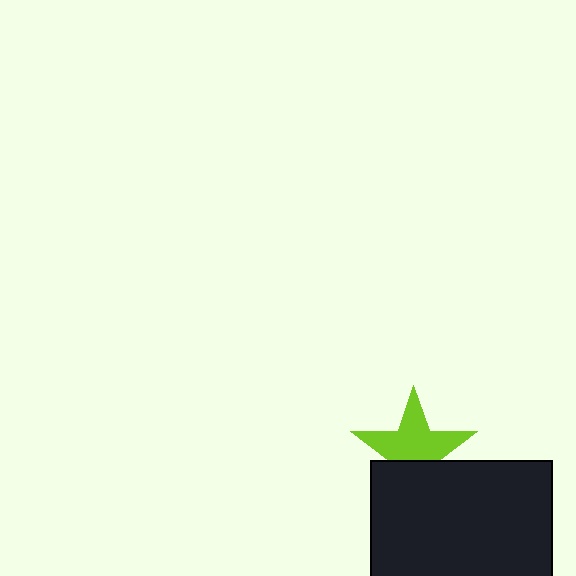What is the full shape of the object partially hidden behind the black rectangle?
The partially hidden object is a lime star.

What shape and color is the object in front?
The object in front is a black rectangle.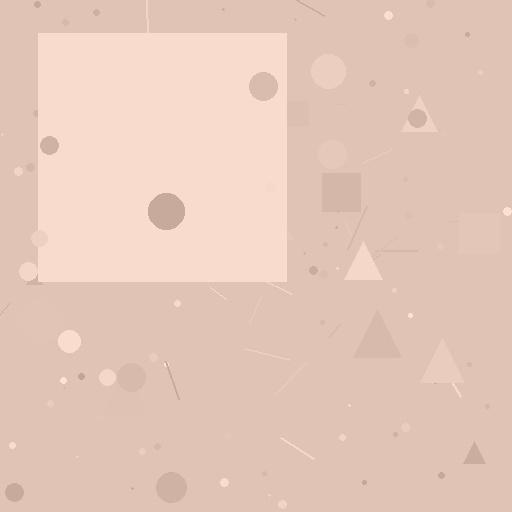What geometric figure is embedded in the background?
A square is embedded in the background.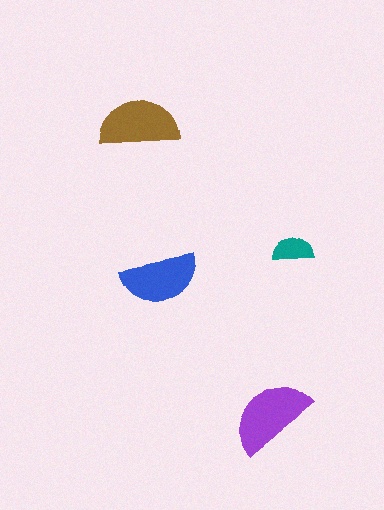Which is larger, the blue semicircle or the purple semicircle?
The purple one.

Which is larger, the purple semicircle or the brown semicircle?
The purple one.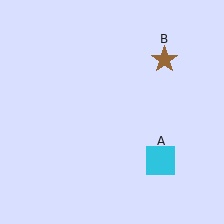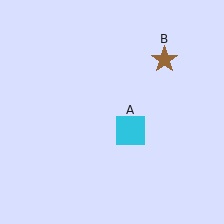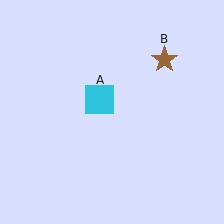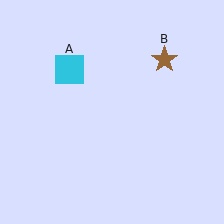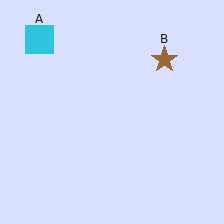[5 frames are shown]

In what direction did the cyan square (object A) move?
The cyan square (object A) moved up and to the left.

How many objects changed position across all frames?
1 object changed position: cyan square (object A).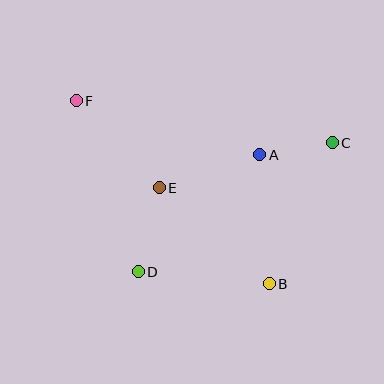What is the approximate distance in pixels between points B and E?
The distance between B and E is approximately 146 pixels.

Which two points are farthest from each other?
Points B and F are farthest from each other.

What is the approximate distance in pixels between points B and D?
The distance between B and D is approximately 132 pixels.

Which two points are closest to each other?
Points A and C are closest to each other.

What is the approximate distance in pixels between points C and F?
The distance between C and F is approximately 259 pixels.